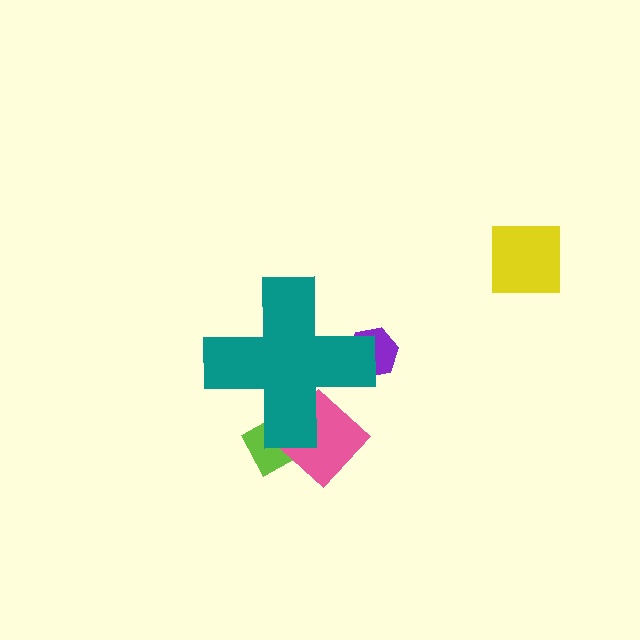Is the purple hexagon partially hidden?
Yes, the purple hexagon is partially hidden behind the teal cross.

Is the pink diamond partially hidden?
Yes, the pink diamond is partially hidden behind the teal cross.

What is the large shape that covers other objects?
A teal cross.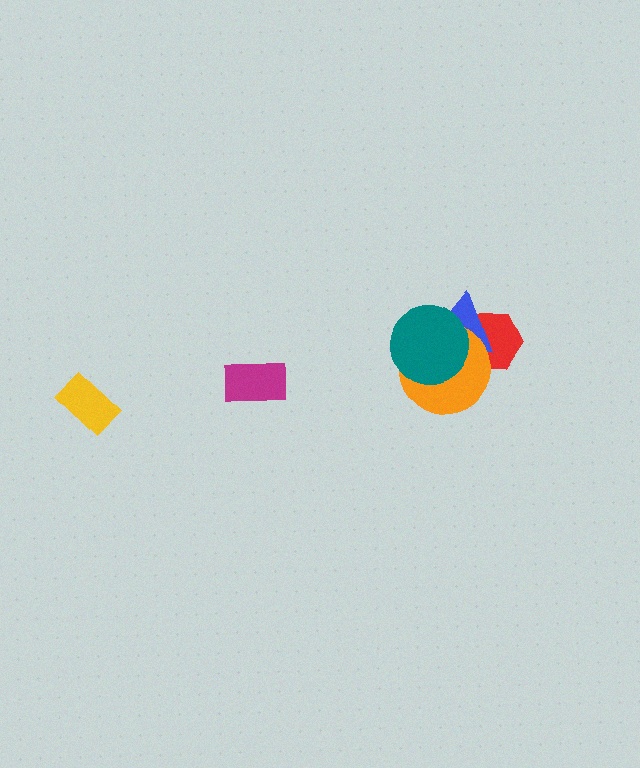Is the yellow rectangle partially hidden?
No, no other shape covers it.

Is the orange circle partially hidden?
Yes, it is partially covered by another shape.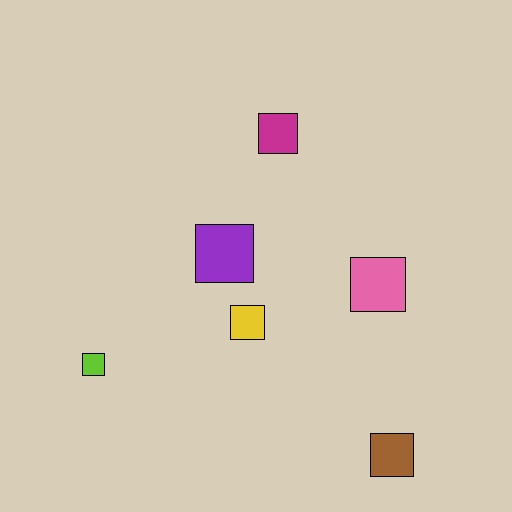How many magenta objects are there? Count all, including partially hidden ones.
There is 1 magenta object.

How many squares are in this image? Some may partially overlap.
There are 6 squares.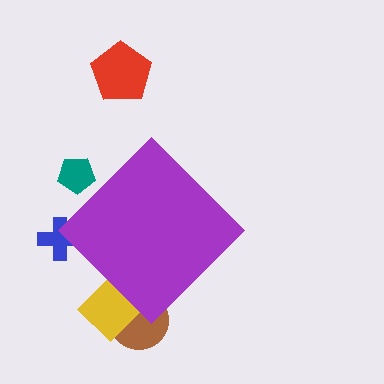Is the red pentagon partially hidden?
No, the red pentagon is fully visible.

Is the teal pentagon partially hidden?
Yes, the teal pentagon is partially hidden behind the purple diamond.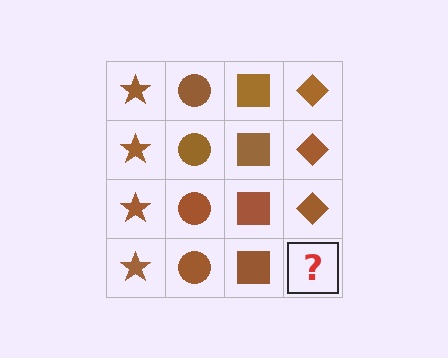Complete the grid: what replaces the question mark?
The question mark should be replaced with a brown diamond.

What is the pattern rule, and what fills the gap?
The rule is that each column has a consistent shape. The gap should be filled with a brown diamond.